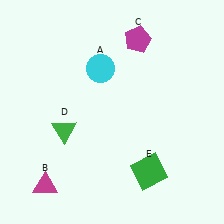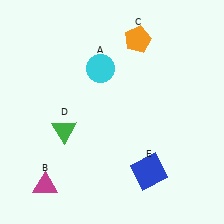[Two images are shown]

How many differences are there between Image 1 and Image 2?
There are 2 differences between the two images.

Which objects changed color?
C changed from magenta to orange. E changed from green to blue.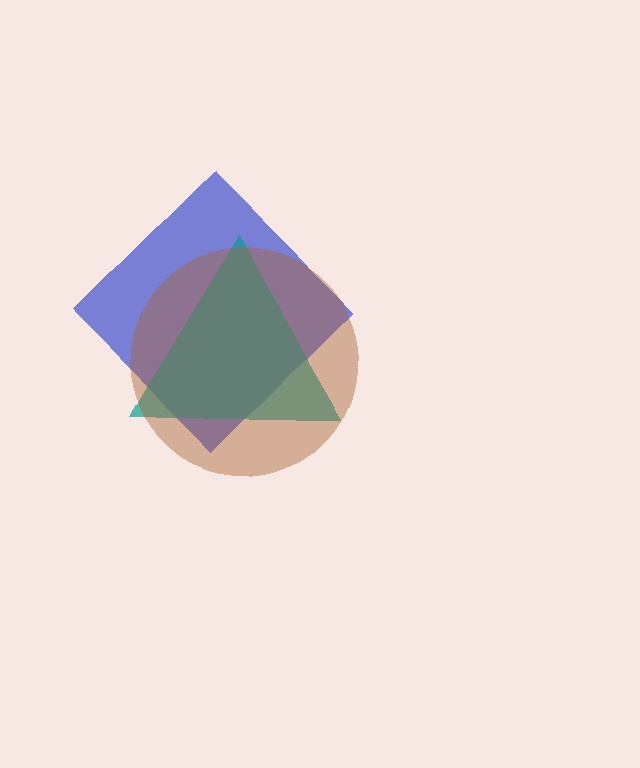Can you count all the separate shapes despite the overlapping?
Yes, there are 3 separate shapes.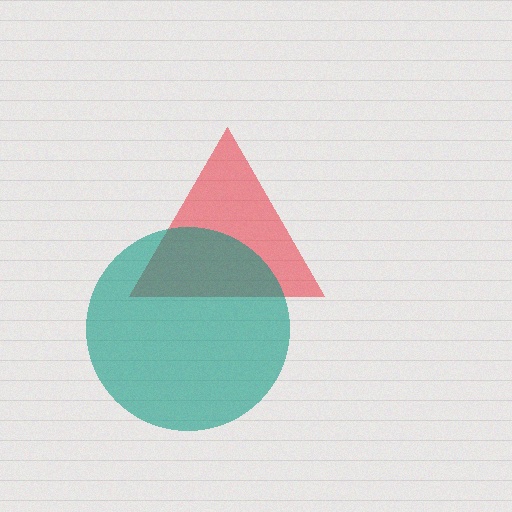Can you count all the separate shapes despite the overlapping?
Yes, there are 2 separate shapes.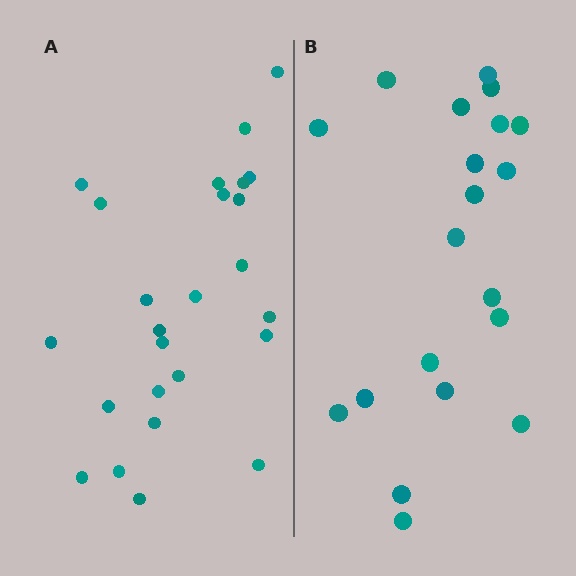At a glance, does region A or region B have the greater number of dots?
Region A (the left region) has more dots.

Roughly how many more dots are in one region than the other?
Region A has about 5 more dots than region B.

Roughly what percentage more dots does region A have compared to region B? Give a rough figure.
About 25% more.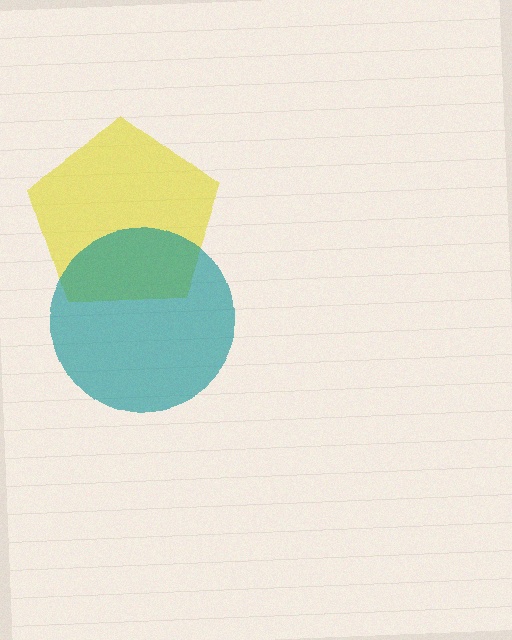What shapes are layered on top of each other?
The layered shapes are: a yellow pentagon, a teal circle.